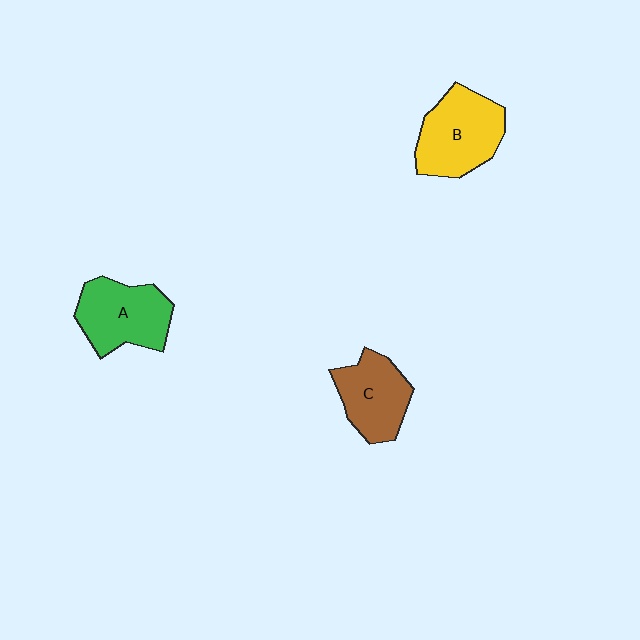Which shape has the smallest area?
Shape C (brown).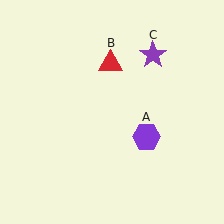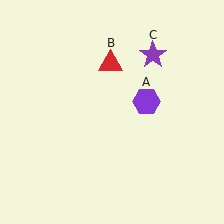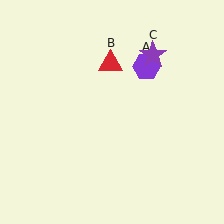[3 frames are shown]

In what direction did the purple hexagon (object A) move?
The purple hexagon (object A) moved up.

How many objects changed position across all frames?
1 object changed position: purple hexagon (object A).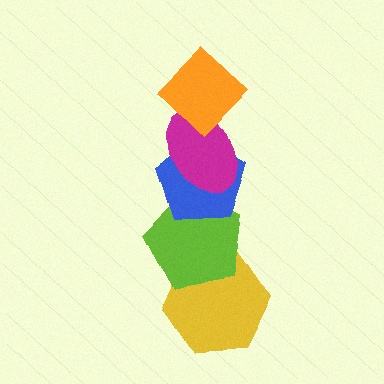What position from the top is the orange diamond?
The orange diamond is 1st from the top.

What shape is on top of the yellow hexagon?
The lime pentagon is on top of the yellow hexagon.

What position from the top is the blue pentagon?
The blue pentagon is 3rd from the top.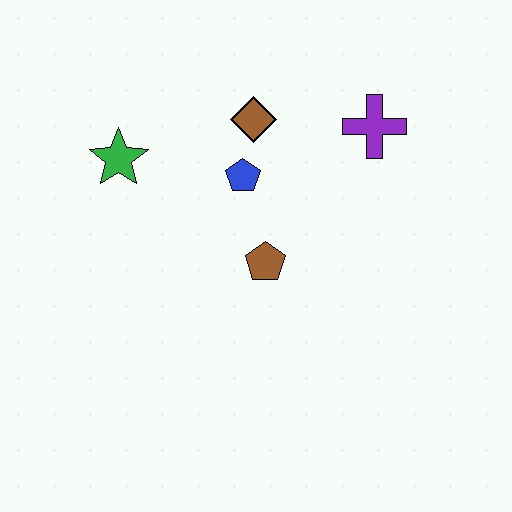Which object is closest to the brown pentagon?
The blue pentagon is closest to the brown pentagon.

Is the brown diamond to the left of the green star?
No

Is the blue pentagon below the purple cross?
Yes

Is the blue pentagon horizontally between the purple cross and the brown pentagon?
No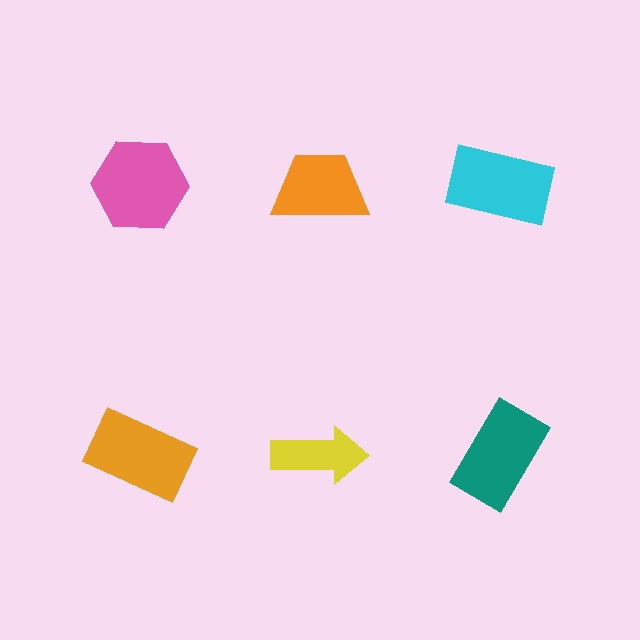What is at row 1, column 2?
An orange trapezoid.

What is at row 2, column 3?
A teal rectangle.